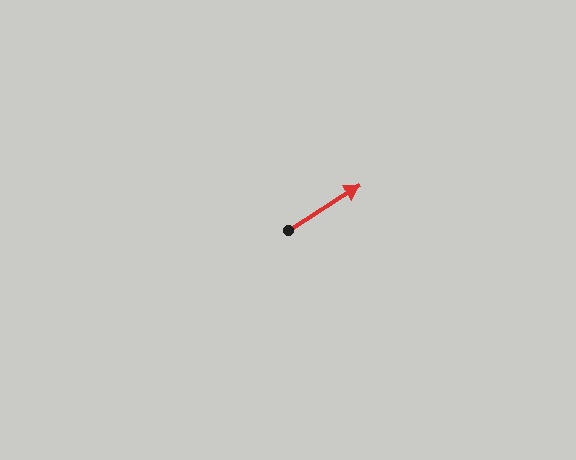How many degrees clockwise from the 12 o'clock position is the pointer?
Approximately 58 degrees.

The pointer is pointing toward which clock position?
Roughly 2 o'clock.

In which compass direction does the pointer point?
Northeast.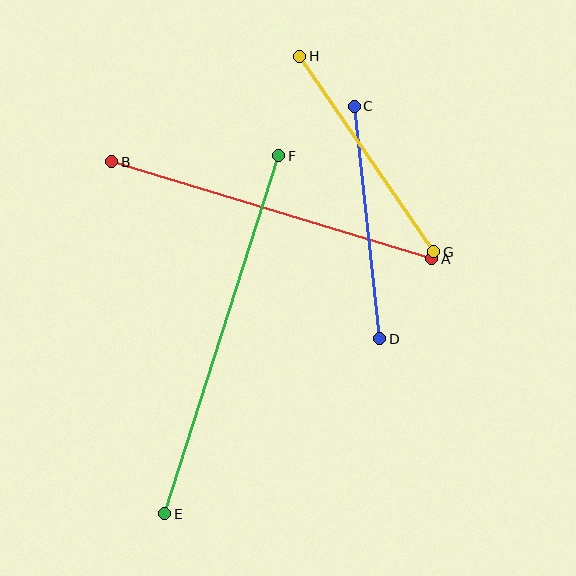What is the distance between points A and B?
The distance is approximately 334 pixels.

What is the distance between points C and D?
The distance is approximately 234 pixels.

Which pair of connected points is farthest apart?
Points E and F are farthest apart.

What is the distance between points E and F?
The distance is approximately 375 pixels.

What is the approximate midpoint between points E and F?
The midpoint is at approximately (222, 335) pixels.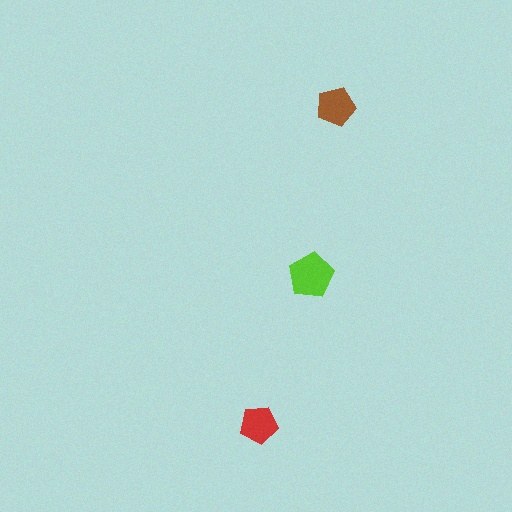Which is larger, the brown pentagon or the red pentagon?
The brown one.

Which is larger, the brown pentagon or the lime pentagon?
The lime one.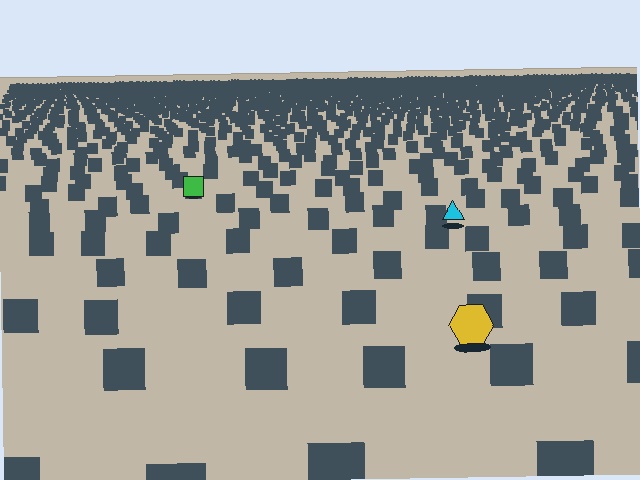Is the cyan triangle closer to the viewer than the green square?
Yes. The cyan triangle is closer — you can tell from the texture gradient: the ground texture is coarser near it.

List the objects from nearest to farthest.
From nearest to farthest: the yellow hexagon, the cyan triangle, the green square.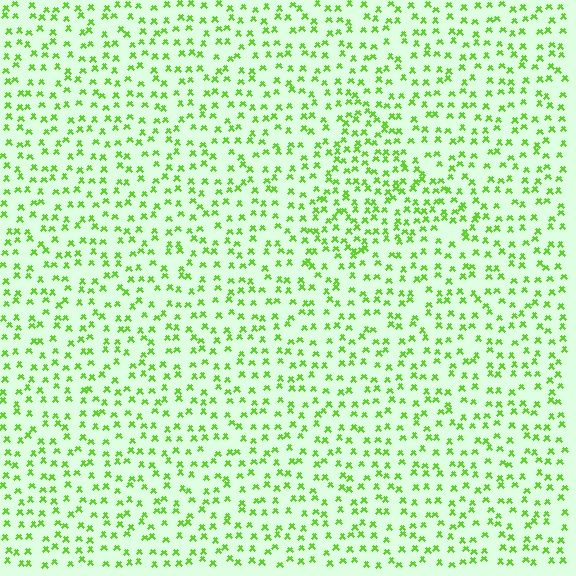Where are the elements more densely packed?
The elements are more densely packed inside the triangle boundary.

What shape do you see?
I see a triangle.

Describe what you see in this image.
The image contains small lime elements arranged at two different densities. A triangle-shaped region is visible where the elements are more densely packed than the surrounding area.